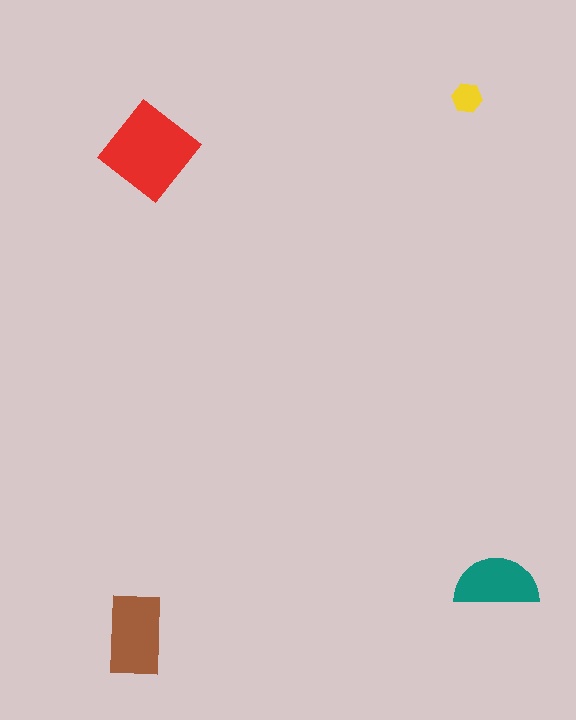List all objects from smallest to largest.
The yellow hexagon, the teal semicircle, the brown rectangle, the red diamond.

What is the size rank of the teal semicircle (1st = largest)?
3rd.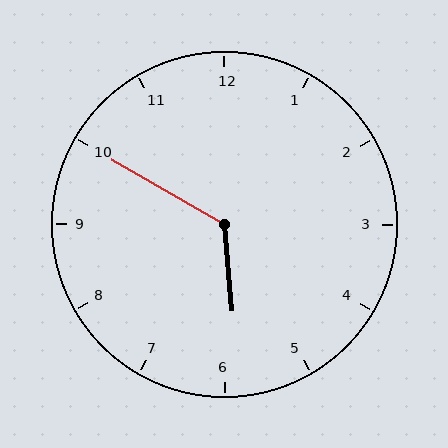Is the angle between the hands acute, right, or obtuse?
It is obtuse.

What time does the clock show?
5:50.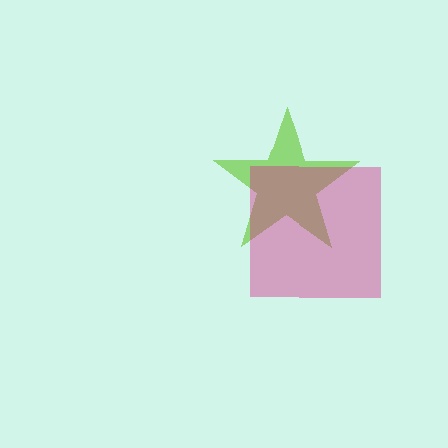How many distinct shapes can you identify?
There are 2 distinct shapes: a lime star, a magenta square.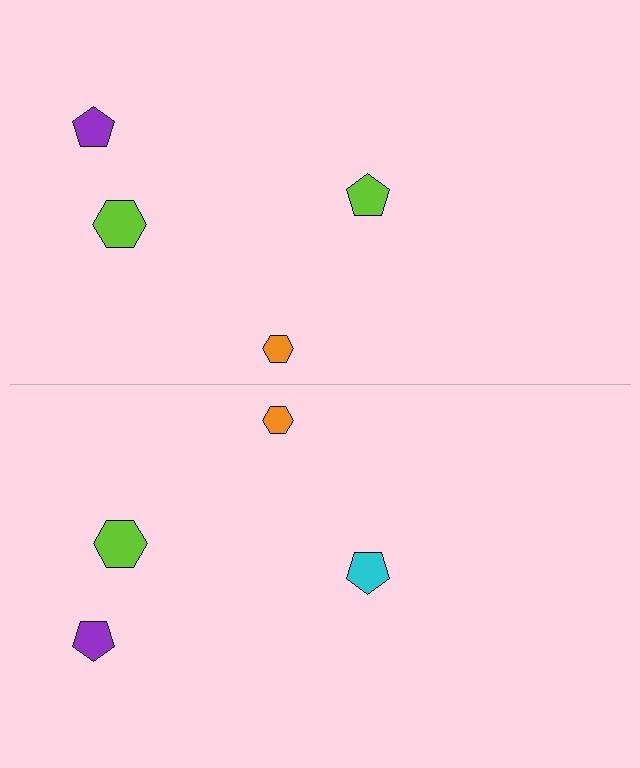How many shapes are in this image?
There are 8 shapes in this image.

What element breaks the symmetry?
The cyan pentagon on the bottom side breaks the symmetry — its mirror counterpart is lime.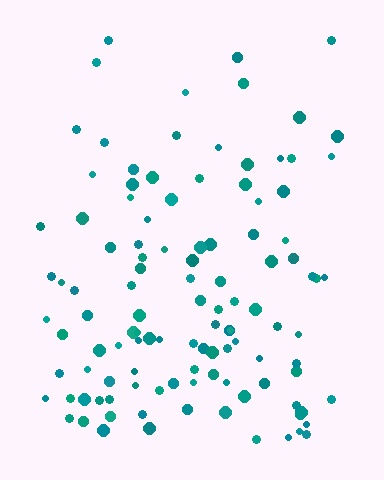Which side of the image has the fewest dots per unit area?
The top.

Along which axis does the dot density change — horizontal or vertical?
Vertical.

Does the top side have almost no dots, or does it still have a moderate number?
Still a moderate number, just noticeably fewer than the bottom.